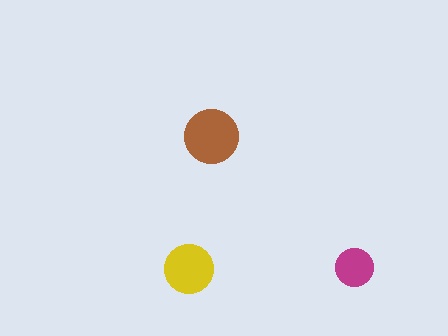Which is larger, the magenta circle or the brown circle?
The brown one.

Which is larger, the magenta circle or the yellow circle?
The yellow one.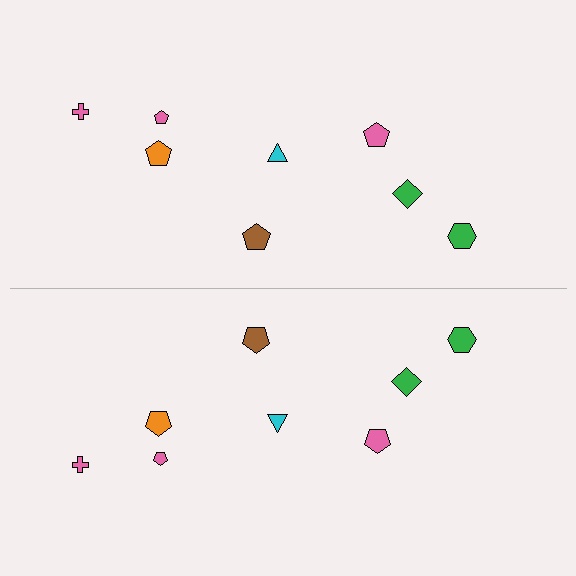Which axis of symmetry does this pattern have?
The pattern has a horizontal axis of symmetry running through the center of the image.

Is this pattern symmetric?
Yes, this pattern has bilateral (reflection) symmetry.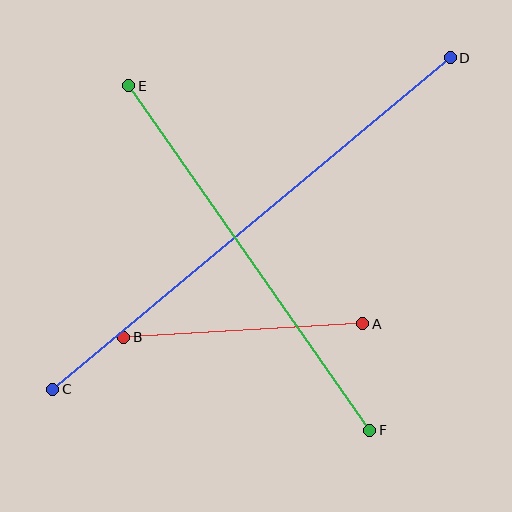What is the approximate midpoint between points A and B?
The midpoint is at approximately (243, 331) pixels.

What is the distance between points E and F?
The distance is approximately 420 pixels.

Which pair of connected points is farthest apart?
Points C and D are farthest apart.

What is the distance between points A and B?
The distance is approximately 240 pixels.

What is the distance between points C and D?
The distance is approximately 517 pixels.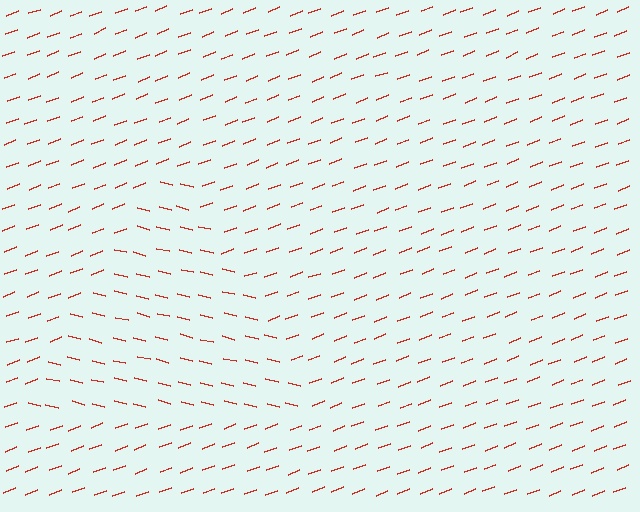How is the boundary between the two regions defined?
The boundary is defined purely by a change in line orientation (approximately 35 degrees difference). All lines are the same color and thickness.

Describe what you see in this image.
The image is filled with small red line segments. A triangle region in the image has lines oriented differently from the surrounding lines, creating a visible texture boundary.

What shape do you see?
I see a triangle.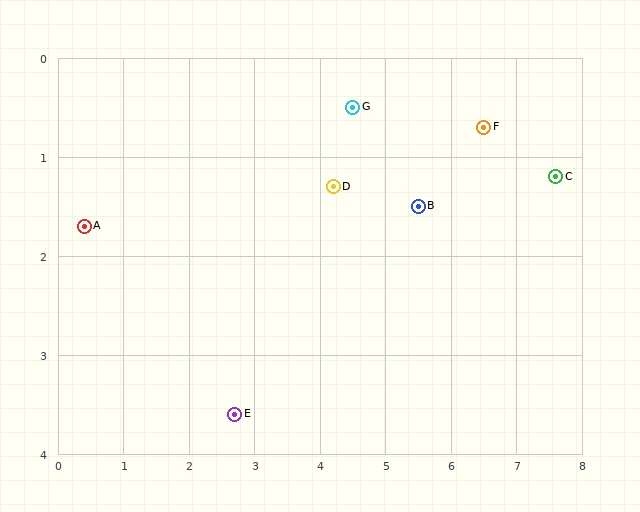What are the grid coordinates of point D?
Point D is at approximately (4.2, 1.3).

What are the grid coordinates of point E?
Point E is at approximately (2.7, 3.6).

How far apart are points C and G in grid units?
Points C and G are about 3.2 grid units apart.